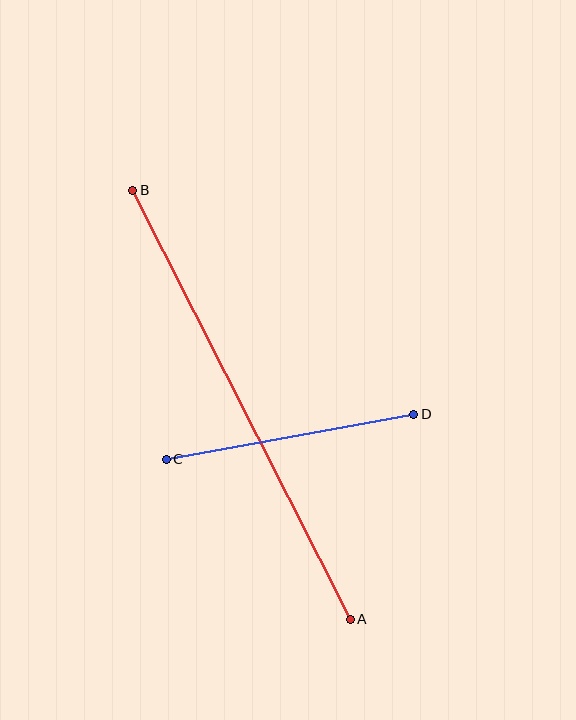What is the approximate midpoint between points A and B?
The midpoint is at approximately (242, 405) pixels.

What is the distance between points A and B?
The distance is approximately 481 pixels.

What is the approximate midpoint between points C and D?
The midpoint is at approximately (290, 437) pixels.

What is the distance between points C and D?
The distance is approximately 251 pixels.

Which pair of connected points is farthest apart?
Points A and B are farthest apart.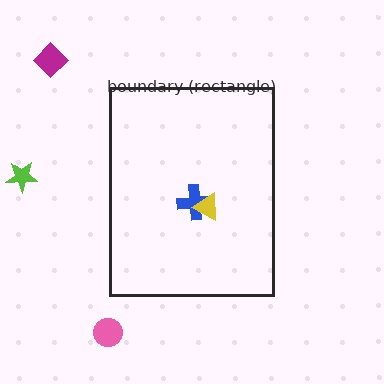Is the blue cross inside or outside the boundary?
Inside.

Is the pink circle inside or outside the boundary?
Outside.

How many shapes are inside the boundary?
2 inside, 3 outside.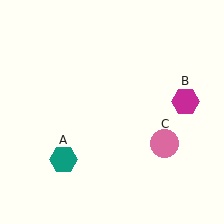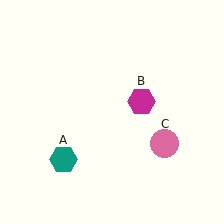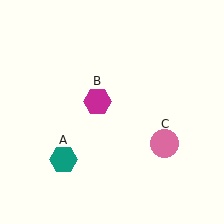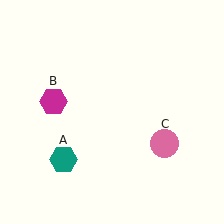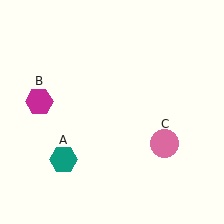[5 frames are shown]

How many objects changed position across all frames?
1 object changed position: magenta hexagon (object B).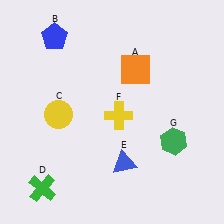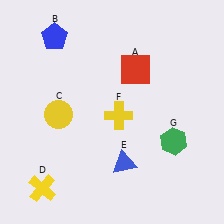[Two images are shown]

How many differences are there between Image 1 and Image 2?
There are 2 differences between the two images.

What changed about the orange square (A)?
In Image 1, A is orange. In Image 2, it changed to red.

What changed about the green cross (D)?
In Image 1, D is green. In Image 2, it changed to yellow.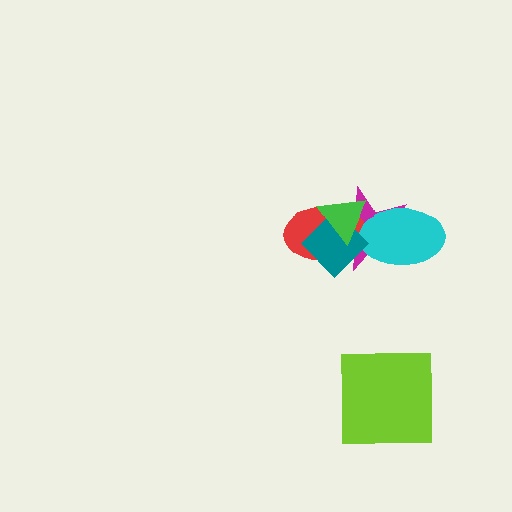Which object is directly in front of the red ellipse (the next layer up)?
The cyan ellipse is directly in front of the red ellipse.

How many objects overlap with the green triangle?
4 objects overlap with the green triangle.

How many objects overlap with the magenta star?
4 objects overlap with the magenta star.